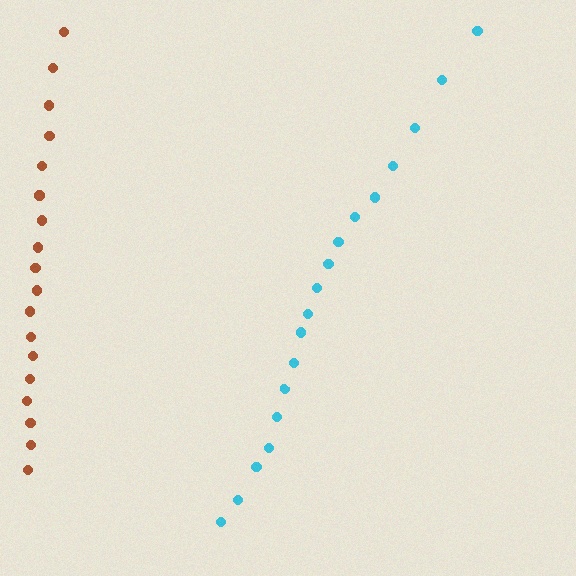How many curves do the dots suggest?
There are 2 distinct paths.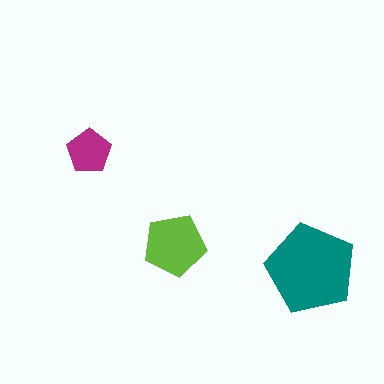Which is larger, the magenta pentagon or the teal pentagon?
The teal one.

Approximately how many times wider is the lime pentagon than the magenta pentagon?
About 1.5 times wider.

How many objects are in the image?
There are 3 objects in the image.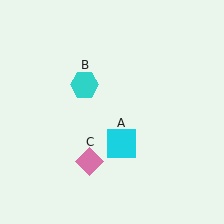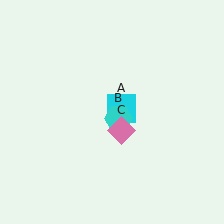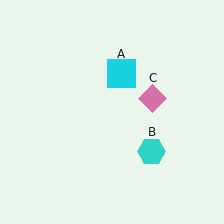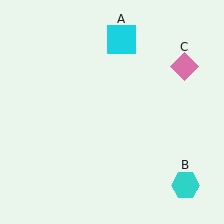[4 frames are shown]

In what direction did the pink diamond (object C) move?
The pink diamond (object C) moved up and to the right.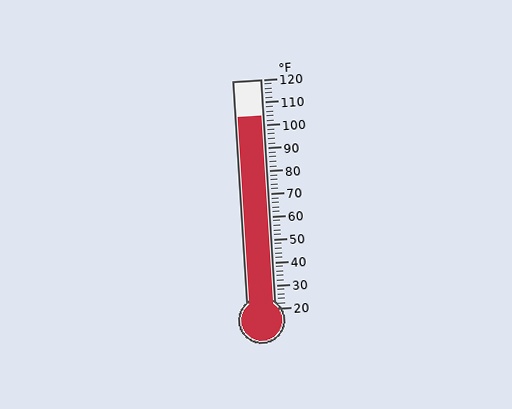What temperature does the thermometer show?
The thermometer shows approximately 104°F.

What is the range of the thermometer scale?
The thermometer scale ranges from 20°F to 120°F.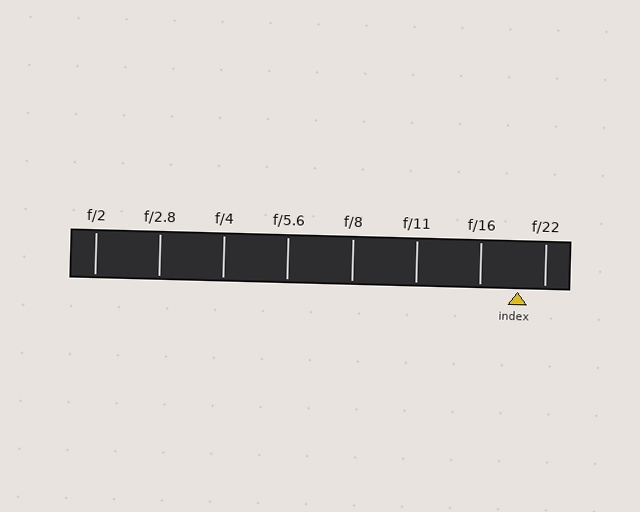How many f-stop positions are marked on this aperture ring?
There are 8 f-stop positions marked.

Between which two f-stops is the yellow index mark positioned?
The index mark is between f/16 and f/22.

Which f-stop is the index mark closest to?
The index mark is closest to f/22.